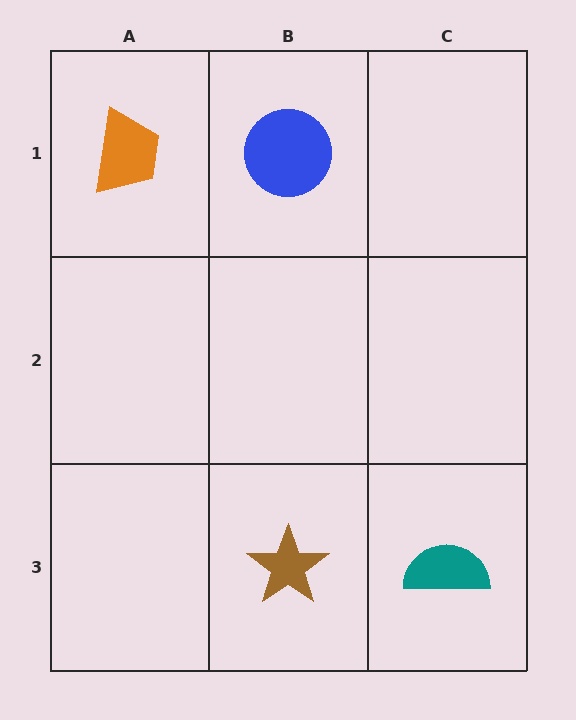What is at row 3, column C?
A teal semicircle.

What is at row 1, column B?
A blue circle.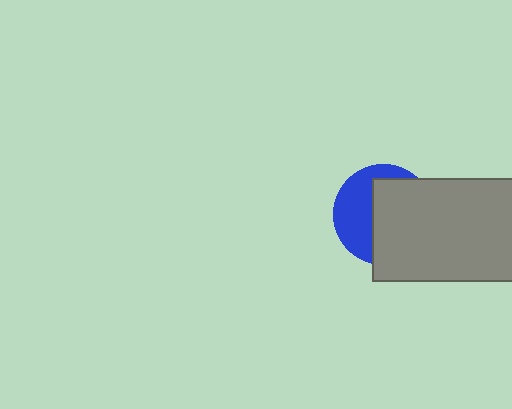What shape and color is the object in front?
The object in front is a gray rectangle.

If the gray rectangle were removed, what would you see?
You would see the complete blue circle.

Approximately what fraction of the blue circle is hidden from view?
Roughly 59% of the blue circle is hidden behind the gray rectangle.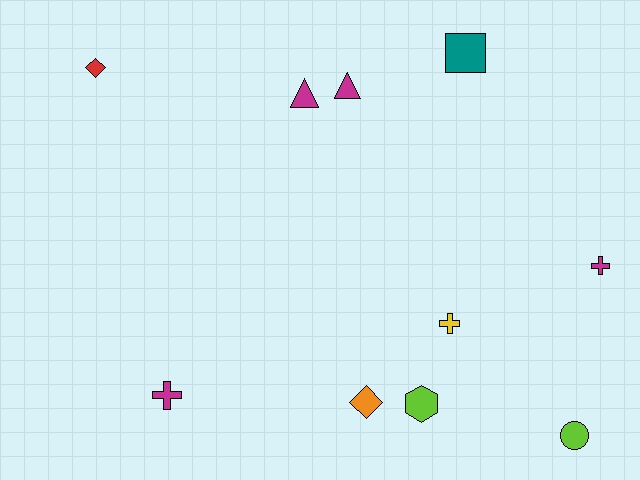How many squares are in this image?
There is 1 square.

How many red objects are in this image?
There is 1 red object.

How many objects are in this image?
There are 10 objects.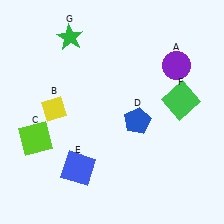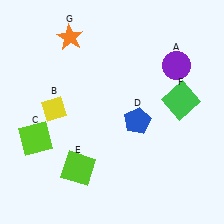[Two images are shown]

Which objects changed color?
E changed from blue to lime. G changed from green to orange.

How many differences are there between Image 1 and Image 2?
There are 2 differences between the two images.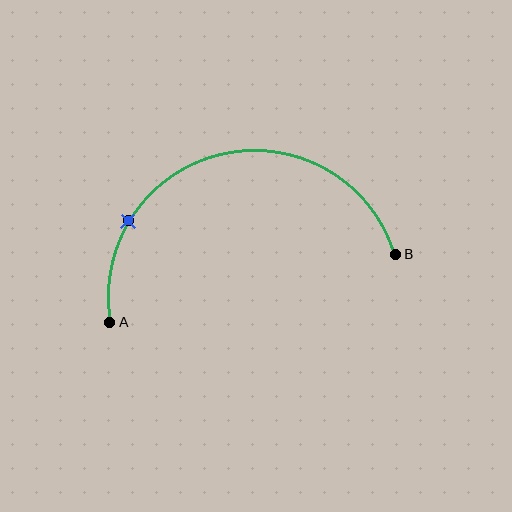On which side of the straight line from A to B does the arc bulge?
The arc bulges above the straight line connecting A and B.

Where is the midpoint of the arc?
The arc midpoint is the point on the curve farthest from the straight line joining A and B. It sits above that line.